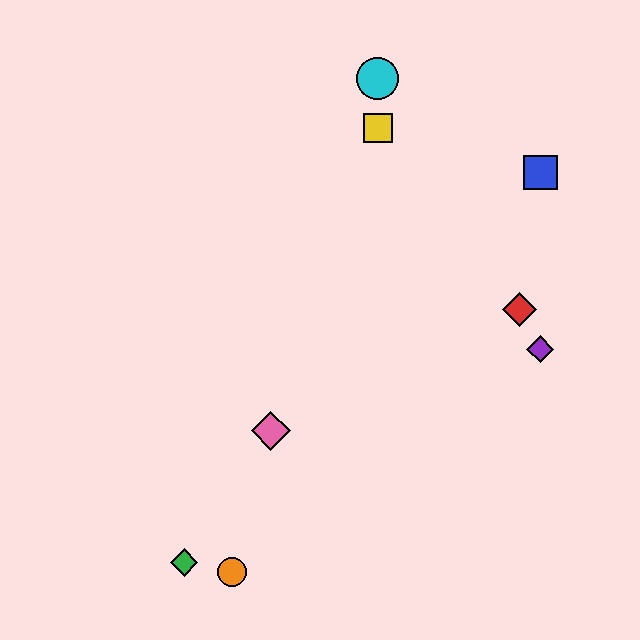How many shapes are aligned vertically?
2 shapes (the yellow square, the cyan circle) are aligned vertically.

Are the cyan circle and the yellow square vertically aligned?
Yes, both are at x≈378.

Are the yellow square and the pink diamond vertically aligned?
No, the yellow square is at x≈378 and the pink diamond is at x≈271.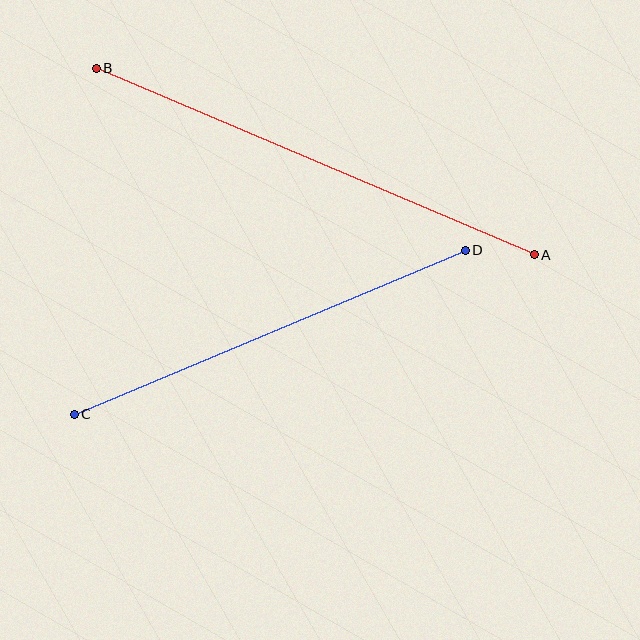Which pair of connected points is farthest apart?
Points A and B are farthest apart.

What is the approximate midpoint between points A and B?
The midpoint is at approximately (315, 162) pixels.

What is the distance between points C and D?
The distance is approximately 424 pixels.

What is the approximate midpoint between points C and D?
The midpoint is at approximately (270, 332) pixels.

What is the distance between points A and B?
The distance is approximately 476 pixels.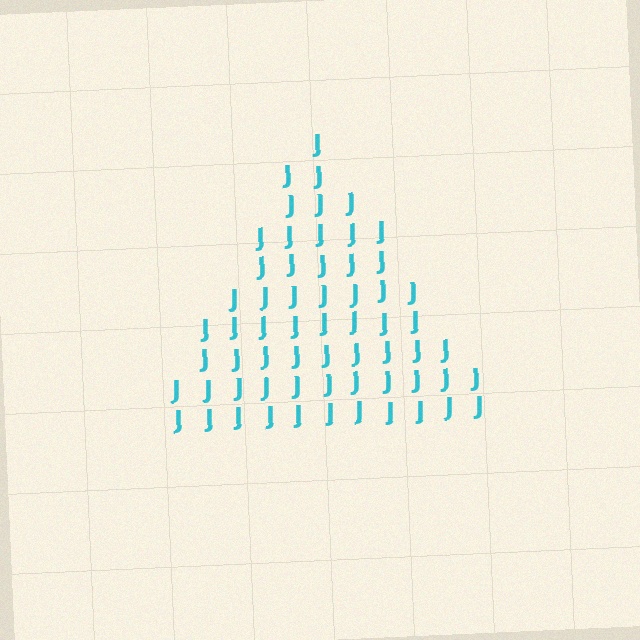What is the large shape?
The large shape is a triangle.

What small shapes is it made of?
It is made of small letter J's.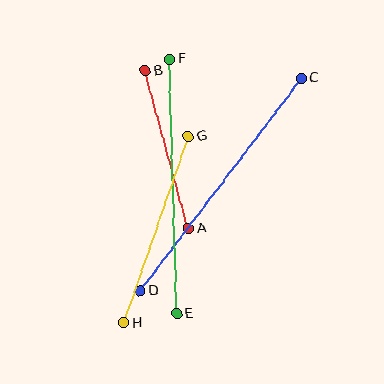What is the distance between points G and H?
The distance is approximately 197 pixels.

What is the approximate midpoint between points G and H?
The midpoint is at approximately (156, 230) pixels.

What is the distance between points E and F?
The distance is approximately 255 pixels.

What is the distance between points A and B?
The distance is approximately 163 pixels.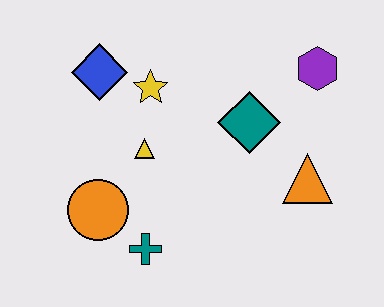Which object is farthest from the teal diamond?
The orange circle is farthest from the teal diamond.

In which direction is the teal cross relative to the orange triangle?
The teal cross is to the left of the orange triangle.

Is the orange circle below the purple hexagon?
Yes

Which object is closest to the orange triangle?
The teal diamond is closest to the orange triangle.